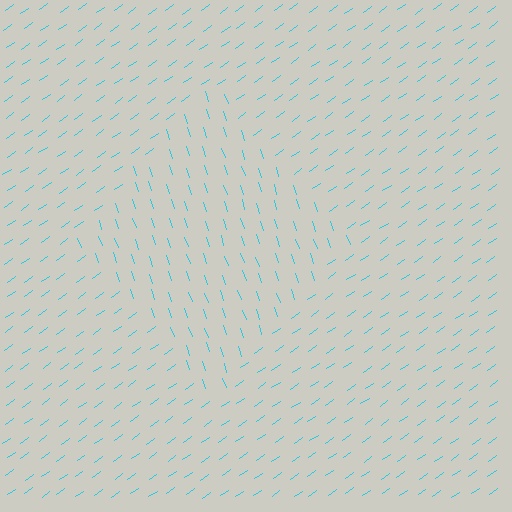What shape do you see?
I see a diamond.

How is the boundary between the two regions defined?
The boundary is defined purely by a change in line orientation (approximately 73 degrees difference). All lines are the same color and thickness.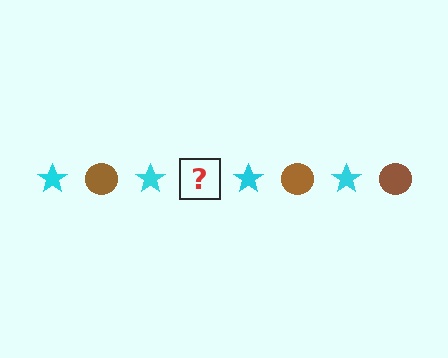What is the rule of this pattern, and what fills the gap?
The rule is that the pattern alternates between cyan star and brown circle. The gap should be filled with a brown circle.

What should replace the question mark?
The question mark should be replaced with a brown circle.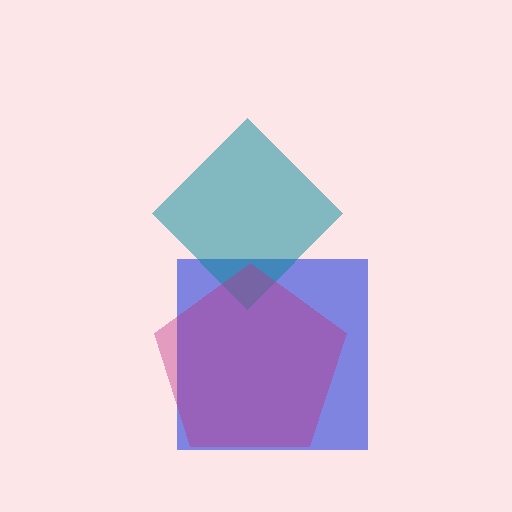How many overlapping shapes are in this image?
There are 3 overlapping shapes in the image.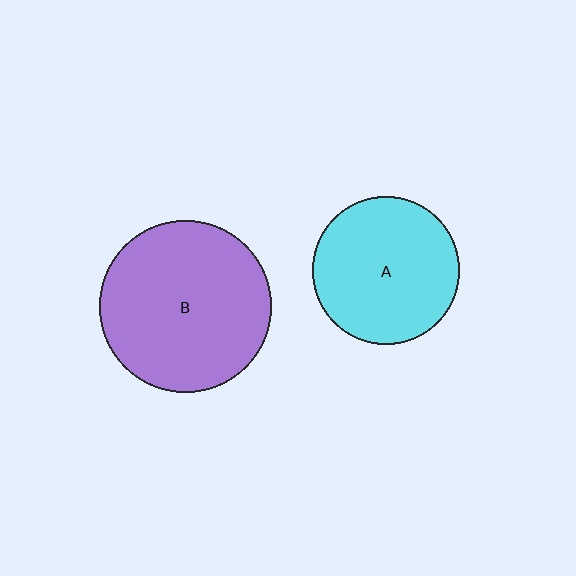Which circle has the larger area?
Circle B (purple).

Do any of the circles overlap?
No, none of the circles overlap.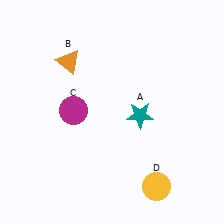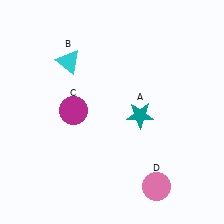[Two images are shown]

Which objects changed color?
B changed from orange to cyan. D changed from yellow to pink.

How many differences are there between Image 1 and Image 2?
There are 2 differences between the two images.